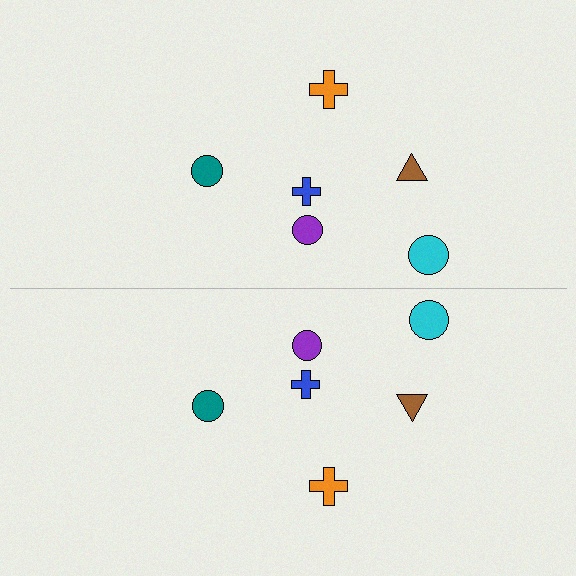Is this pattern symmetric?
Yes, this pattern has bilateral (reflection) symmetry.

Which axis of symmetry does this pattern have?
The pattern has a horizontal axis of symmetry running through the center of the image.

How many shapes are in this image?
There are 12 shapes in this image.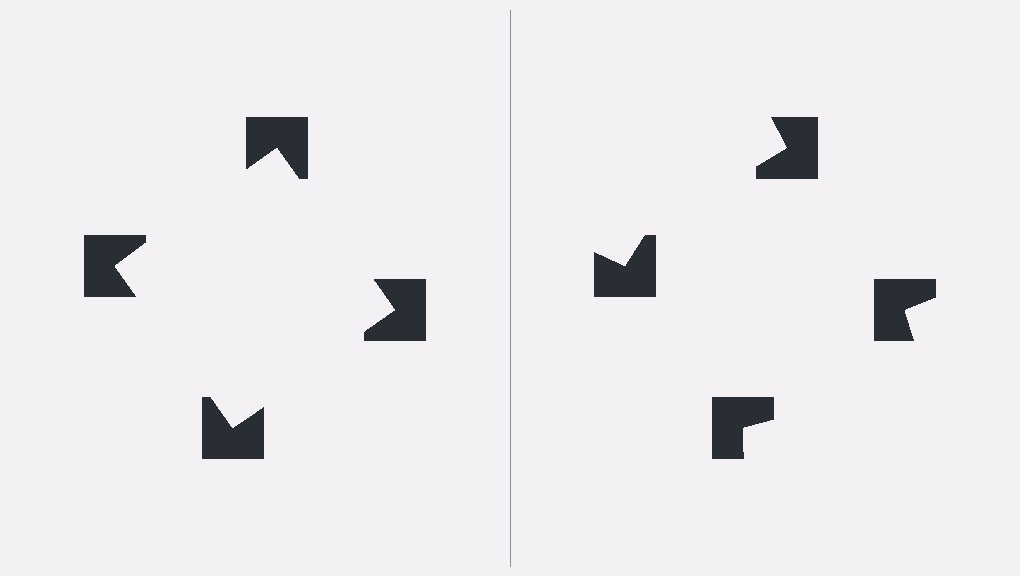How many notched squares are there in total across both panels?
8 — 4 on each side.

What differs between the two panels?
The notched squares are positioned identically on both sides; only the wedge orientations differ. On the left they align to a square; on the right they are misaligned.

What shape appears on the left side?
An illusory square.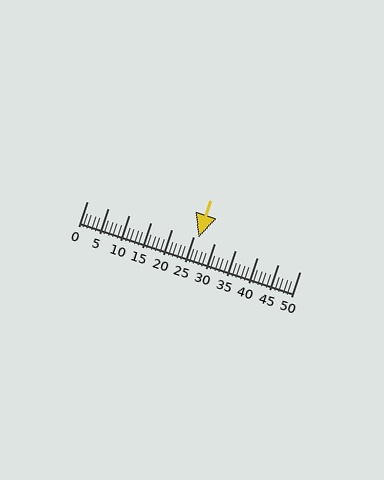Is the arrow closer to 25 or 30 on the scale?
The arrow is closer to 25.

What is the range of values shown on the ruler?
The ruler shows values from 0 to 50.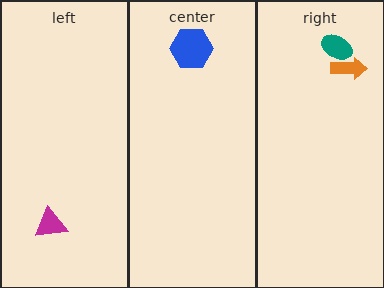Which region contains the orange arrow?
The right region.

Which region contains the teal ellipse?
The right region.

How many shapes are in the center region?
1.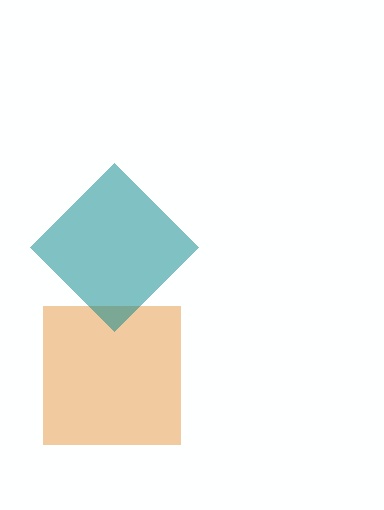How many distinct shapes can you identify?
There are 2 distinct shapes: an orange square, a teal diamond.